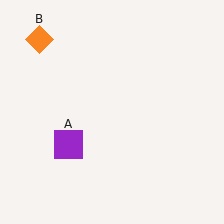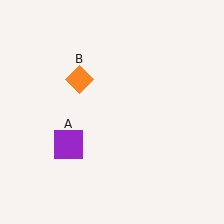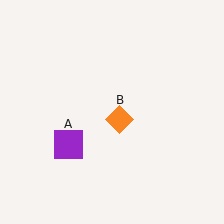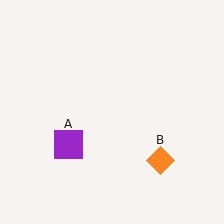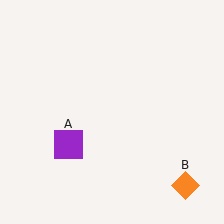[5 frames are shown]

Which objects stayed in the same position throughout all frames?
Purple square (object A) remained stationary.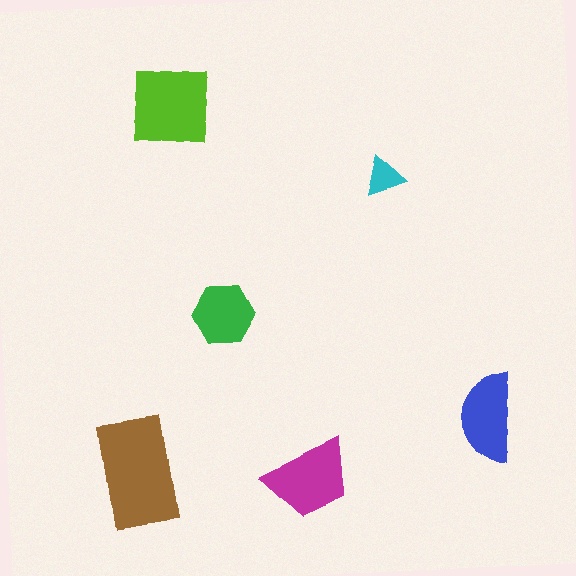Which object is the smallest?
The cyan triangle.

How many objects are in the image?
There are 6 objects in the image.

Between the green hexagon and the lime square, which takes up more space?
The lime square.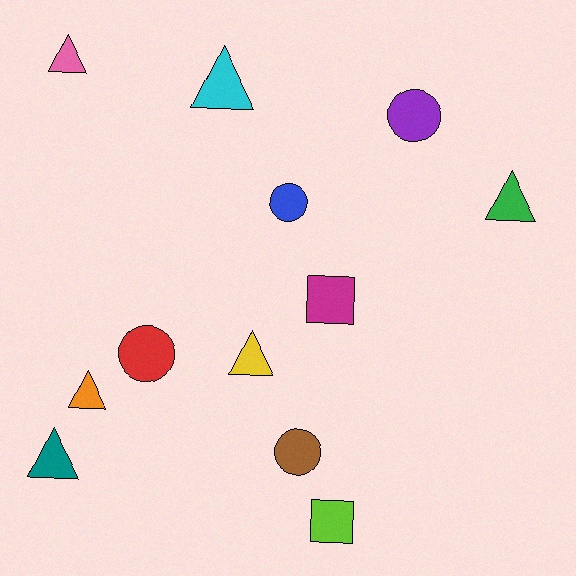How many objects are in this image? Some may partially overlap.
There are 12 objects.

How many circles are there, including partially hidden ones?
There are 4 circles.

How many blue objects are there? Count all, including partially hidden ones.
There is 1 blue object.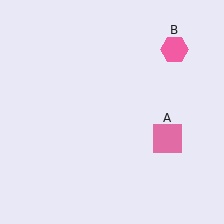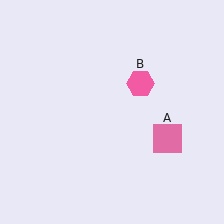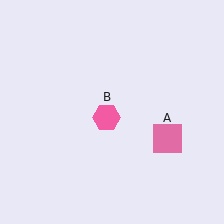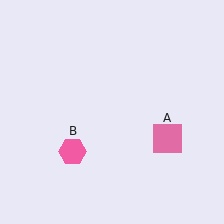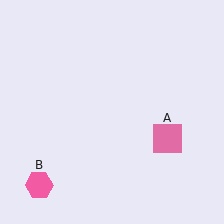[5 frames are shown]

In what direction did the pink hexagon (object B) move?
The pink hexagon (object B) moved down and to the left.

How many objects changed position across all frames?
1 object changed position: pink hexagon (object B).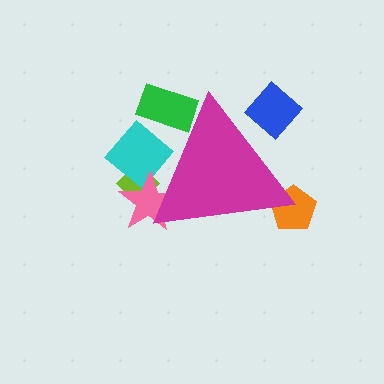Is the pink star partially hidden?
Yes, the pink star is partially hidden behind the magenta triangle.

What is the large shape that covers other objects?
A magenta triangle.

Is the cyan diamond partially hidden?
Yes, the cyan diamond is partially hidden behind the magenta triangle.